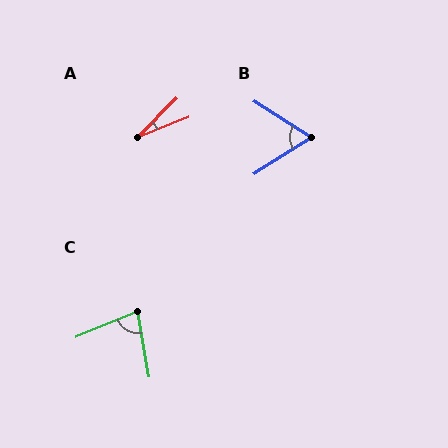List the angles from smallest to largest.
A (23°), B (64°), C (78°).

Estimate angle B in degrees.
Approximately 64 degrees.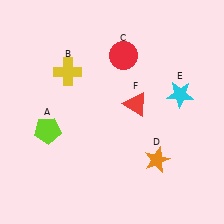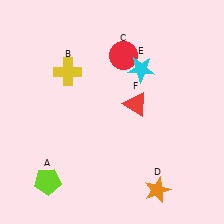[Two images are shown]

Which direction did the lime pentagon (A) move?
The lime pentagon (A) moved down.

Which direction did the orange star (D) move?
The orange star (D) moved down.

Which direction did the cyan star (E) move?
The cyan star (E) moved left.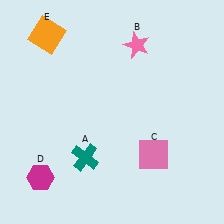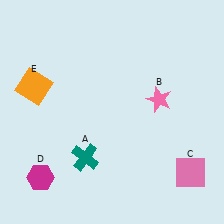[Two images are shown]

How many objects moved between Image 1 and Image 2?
3 objects moved between the two images.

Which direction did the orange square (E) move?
The orange square (E) moved down.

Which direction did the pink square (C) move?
The pink square (C) moved right.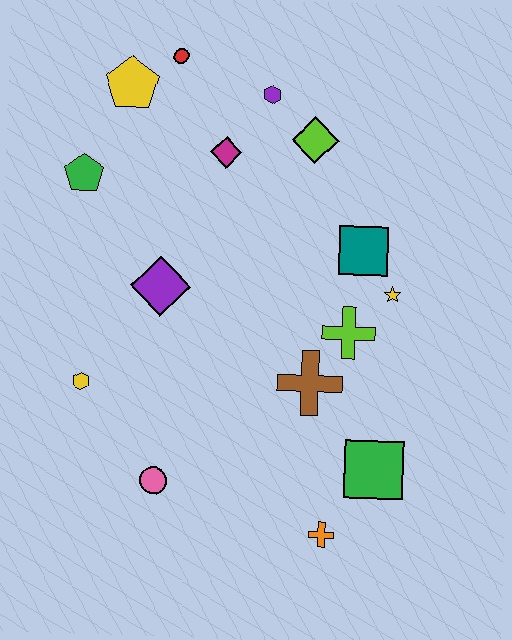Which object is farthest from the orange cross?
The red circle is farthest from the orange cross.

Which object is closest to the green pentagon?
The yellow pentagon is closest to the green pentagon.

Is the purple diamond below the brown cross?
No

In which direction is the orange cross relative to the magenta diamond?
The orange cross is below the magenta diamond.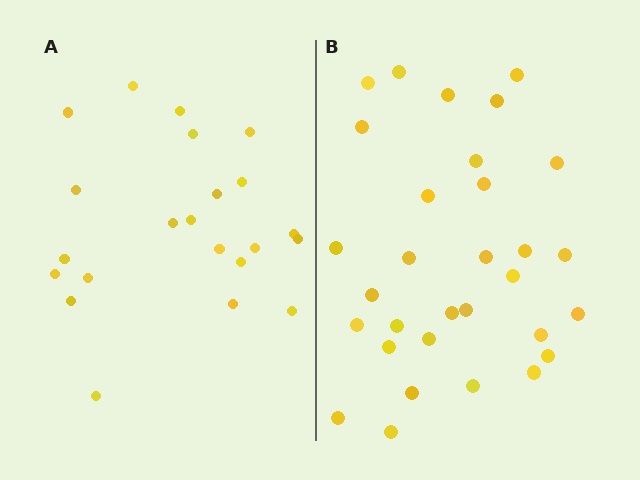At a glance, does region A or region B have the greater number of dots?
Region B (the right region) has more dots.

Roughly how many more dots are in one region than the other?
Region B has roughly 8 or so more dots than region A.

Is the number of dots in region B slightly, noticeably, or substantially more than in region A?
Region B has noticeably more, but not dramatically so. The ratio is roughly 1.4 to 1.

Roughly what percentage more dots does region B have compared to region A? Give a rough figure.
About 40% more.